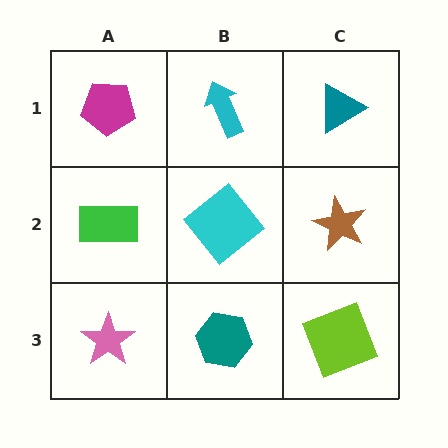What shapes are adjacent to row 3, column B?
A cyan diamond (row 2, column B), a pink star (row 3, column A), a lime square (row 3, column C).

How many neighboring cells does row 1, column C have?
2.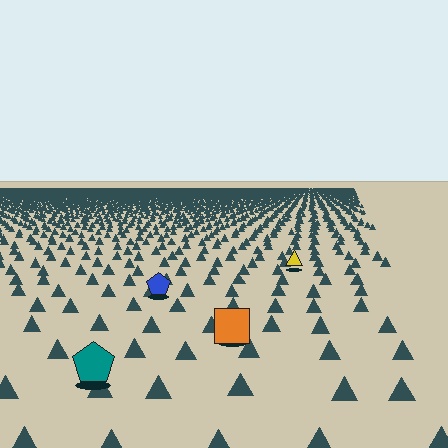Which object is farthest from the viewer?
The yellow triangle is farthest from the viewer. It appears smaller and the ground texture around it is denser.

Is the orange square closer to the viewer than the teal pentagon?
No. The teal pentagon is closer — you can tell from the texture gradient: the ground texture is coarser near it.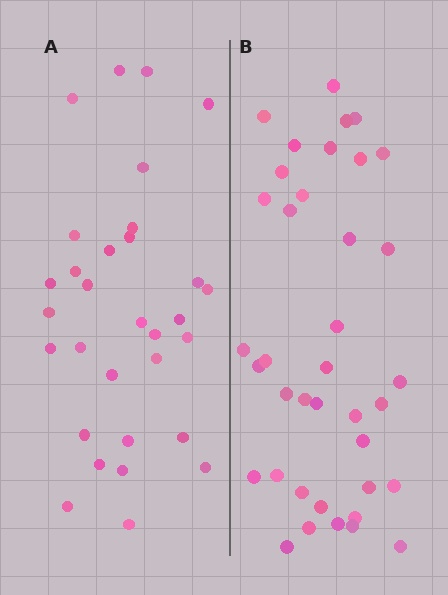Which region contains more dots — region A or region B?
Region B (the right region) has more dots.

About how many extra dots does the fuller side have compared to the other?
Region B has roughly 8 or so more dots than region A.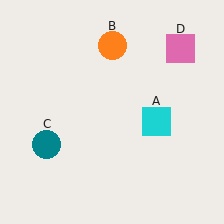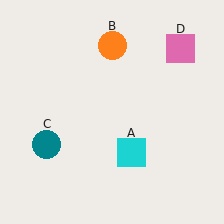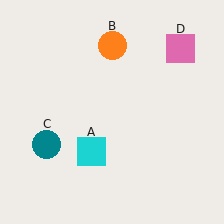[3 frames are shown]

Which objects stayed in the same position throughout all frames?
Orange circle (object B) and teal circle (object C) and pink square (object D) remained stationary.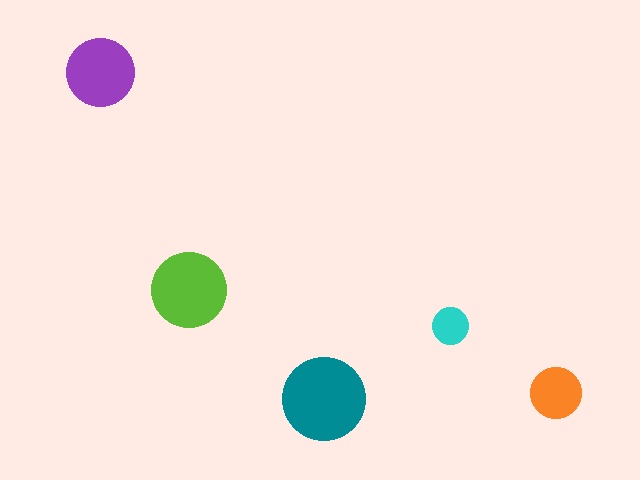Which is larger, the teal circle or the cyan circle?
The teal one.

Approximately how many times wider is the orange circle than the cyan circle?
About 1.5 times wider.